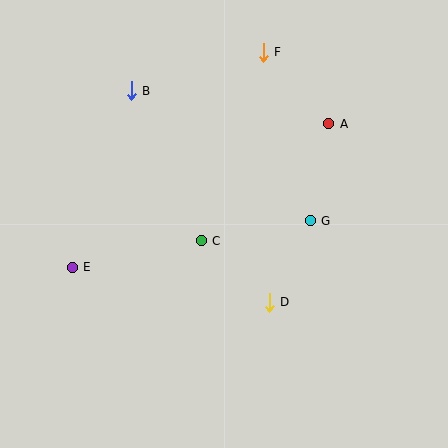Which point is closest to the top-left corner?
Point B is closest to the top-left corner.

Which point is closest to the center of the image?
Point C at (201, 241) is closest to the center.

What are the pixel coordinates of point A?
Point A is at (329, 124).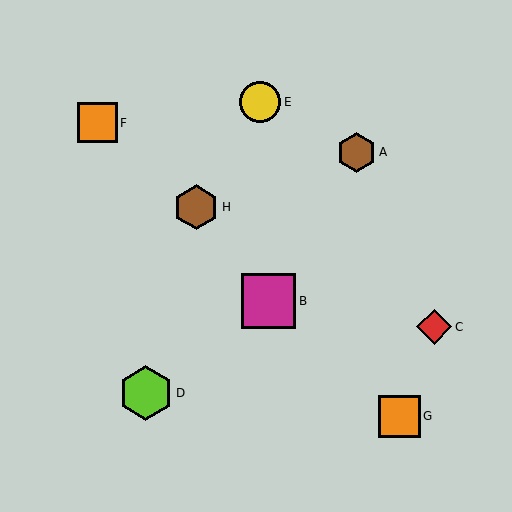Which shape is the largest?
The magenta square (labeled B) is the largest.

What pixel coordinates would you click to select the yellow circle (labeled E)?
Click at (260, 102) to select the yellow circle E.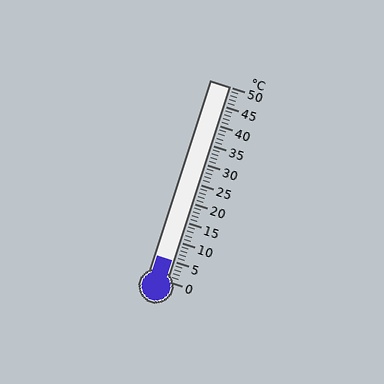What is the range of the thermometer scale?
The thermometer scale ranges from 0°C to 50°C.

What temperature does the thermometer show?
The thermometer shows approximately 5°C.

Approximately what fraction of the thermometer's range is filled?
The thermometer is filled to approximately 10% of its range.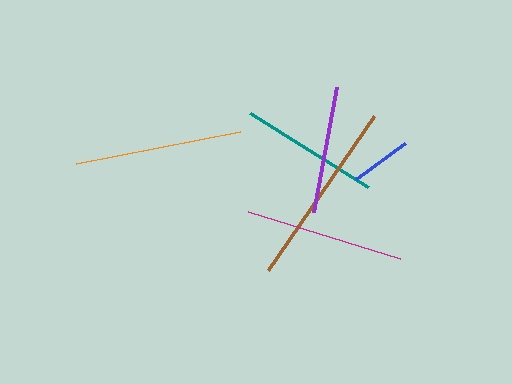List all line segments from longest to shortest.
From longest to shortest: brown, orange, magenta, teal, purple, blue.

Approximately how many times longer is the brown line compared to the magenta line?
The brown line is approximately 1.2 times the length of the magenta line.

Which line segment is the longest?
The brown line is the longest at approximately 187 pixels.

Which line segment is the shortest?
The blue line is the shortest at approximately 61 pixels.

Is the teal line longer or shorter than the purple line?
The teal line is longer than the purple line.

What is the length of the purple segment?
The purple segment is approximately 128 pixels long.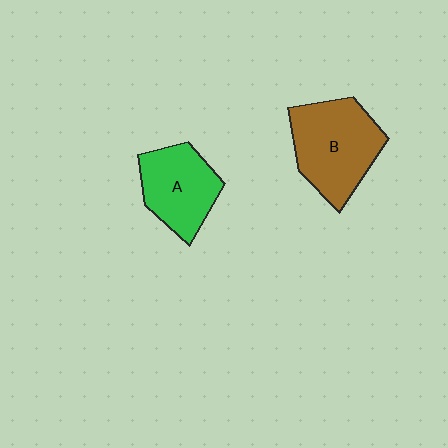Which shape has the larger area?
Shape B (brown).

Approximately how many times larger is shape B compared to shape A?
Approximately 1.3 times.